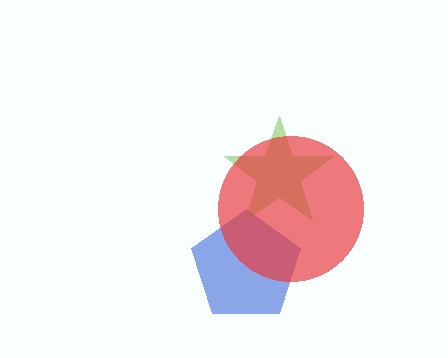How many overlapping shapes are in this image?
There are 3 overlapping shapes in the image.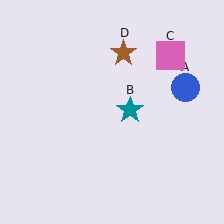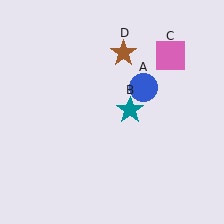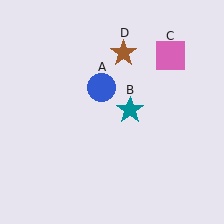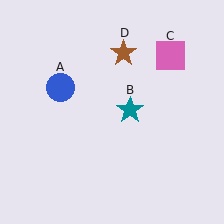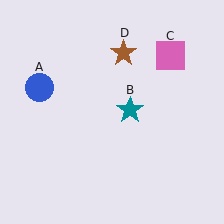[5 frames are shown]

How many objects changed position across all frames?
1 object changed position: blue circle (object A).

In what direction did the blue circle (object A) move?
The blue circle (object A) moved left.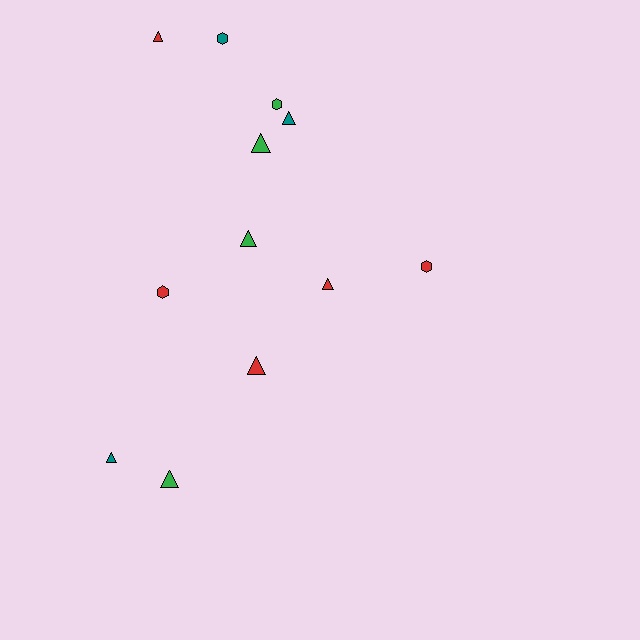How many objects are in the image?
There are 12 objects.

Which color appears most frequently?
Red, with 5 objects.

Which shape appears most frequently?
Triangle, with 8 objects.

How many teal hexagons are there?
There is 1 teal hexagon.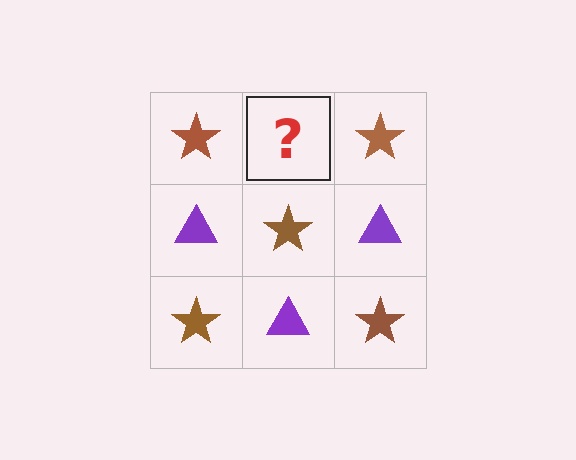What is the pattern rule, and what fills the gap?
The rule is that it alternates brown star and purple triangle in a checkerboard pattern. The gap should be filled with a purple triangle.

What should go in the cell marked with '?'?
The missing cell should contain a purple triangle.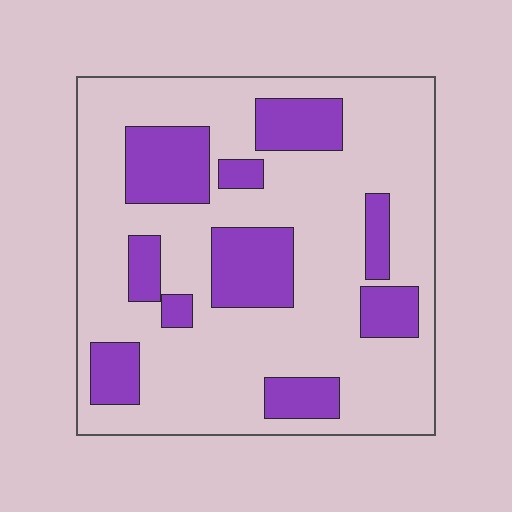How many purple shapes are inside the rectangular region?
10.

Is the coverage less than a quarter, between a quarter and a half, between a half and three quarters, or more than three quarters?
Between a quarter and a half.